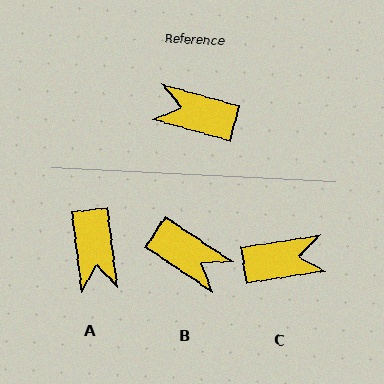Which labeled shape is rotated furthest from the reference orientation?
B, about 162 degrees away.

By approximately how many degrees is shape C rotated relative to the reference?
Approximately 156 degrees clockwise.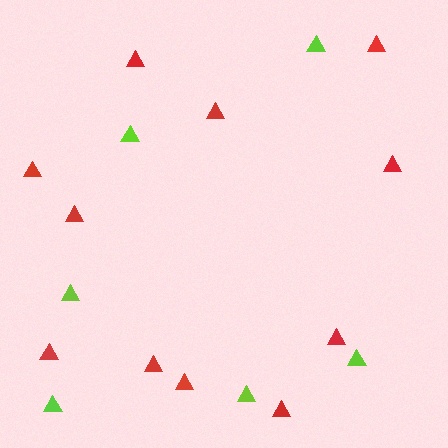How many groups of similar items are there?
There are 2 groups: one group of lime triangles (6) and one group of red triangles (11).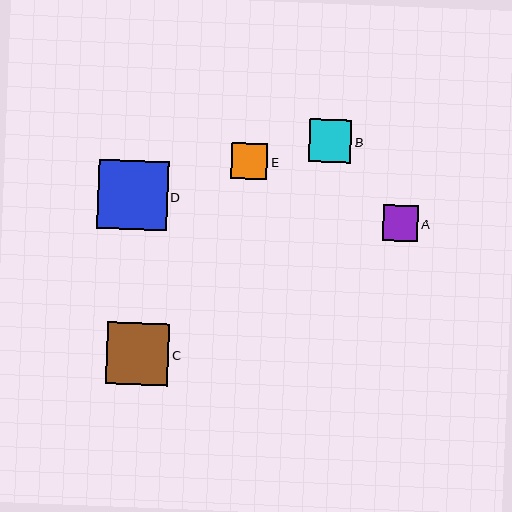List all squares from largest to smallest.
From largest to smallest: D, C, B, E, A.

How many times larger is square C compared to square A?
Square C is approximately 1.8 times the size of square A.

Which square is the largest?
Square D is the largest with a size of approximately 70 pixels.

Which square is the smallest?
Square A is the smallest with a size of approximately 35 pixels.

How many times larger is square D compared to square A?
Square D is approximately 2.0 times the size of square A.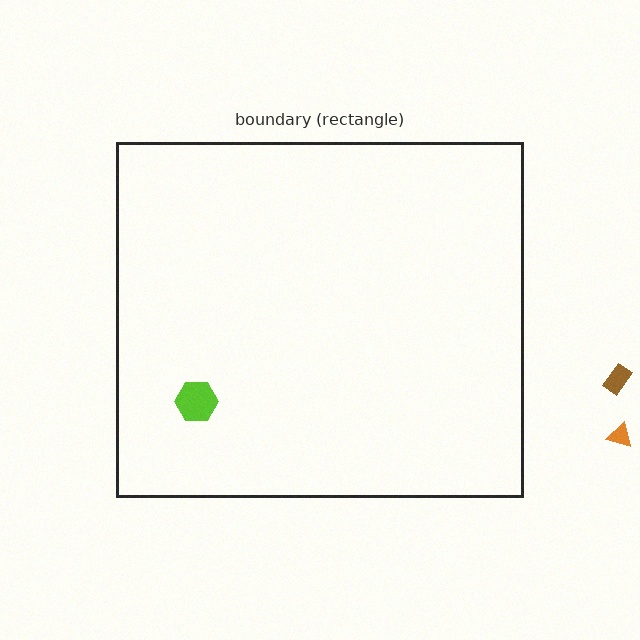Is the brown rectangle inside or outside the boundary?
Outside.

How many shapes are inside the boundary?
1 inside, 2 outside.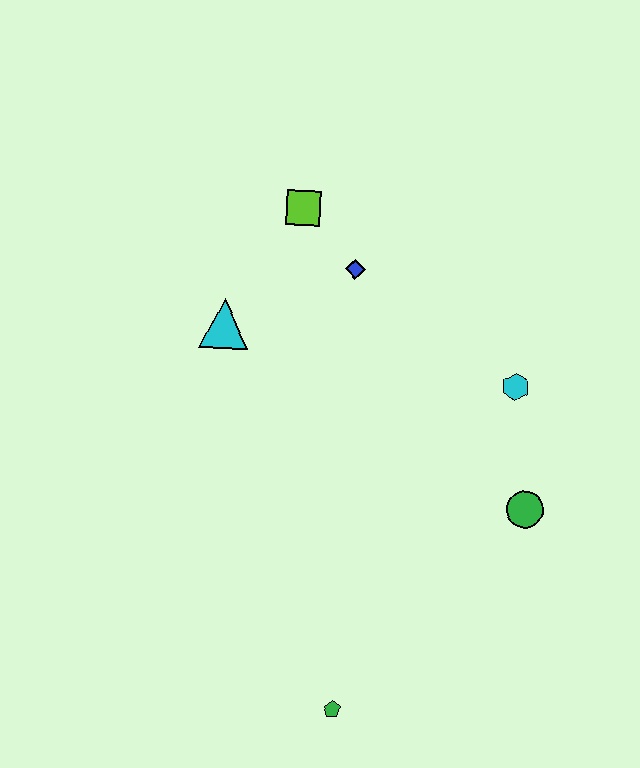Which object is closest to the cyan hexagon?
The green circle is closest to the cyan hexagon.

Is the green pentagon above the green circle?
No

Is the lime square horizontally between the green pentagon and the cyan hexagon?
No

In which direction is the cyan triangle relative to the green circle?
The cyan triangle is to the left of the green circle.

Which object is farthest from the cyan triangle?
The green pentagon is farthest from the cyan triangle.